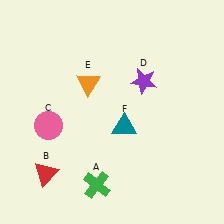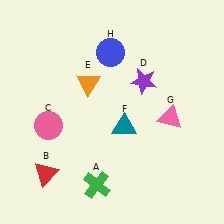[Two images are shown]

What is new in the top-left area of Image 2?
A blue circle (H) was added in the top-left area of Image 2.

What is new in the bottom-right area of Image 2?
A pink triangle (G) was added in the bottom-right area of Image 2.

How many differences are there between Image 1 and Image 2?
There are 2 differences between the two images.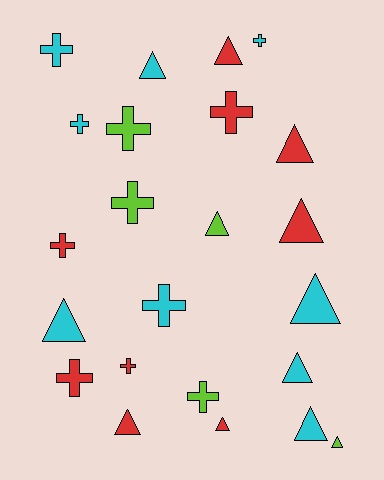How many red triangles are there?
There are 5 red triangles.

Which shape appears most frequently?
Triangle, with 12 objects.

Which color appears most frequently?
Cyan, with 9 objects.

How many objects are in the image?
There are 23 objects.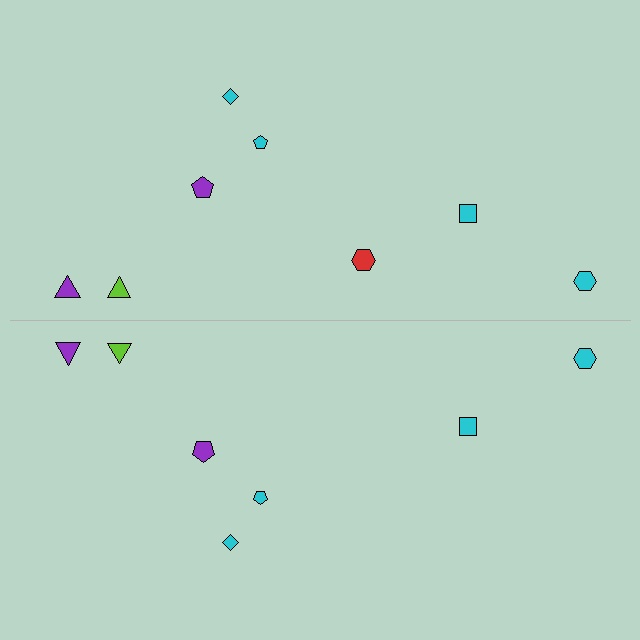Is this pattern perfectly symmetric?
No, the pattern is not perfectly symmetric. A red hexagon is missing from the bottom side.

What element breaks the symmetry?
A red hexagon is missing from the bottom side.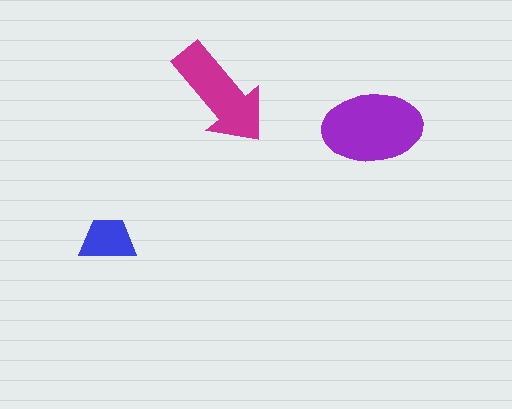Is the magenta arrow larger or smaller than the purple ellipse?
Smaller.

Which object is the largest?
The purple ellipse.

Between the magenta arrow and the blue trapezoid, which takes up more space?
The magenta arrow.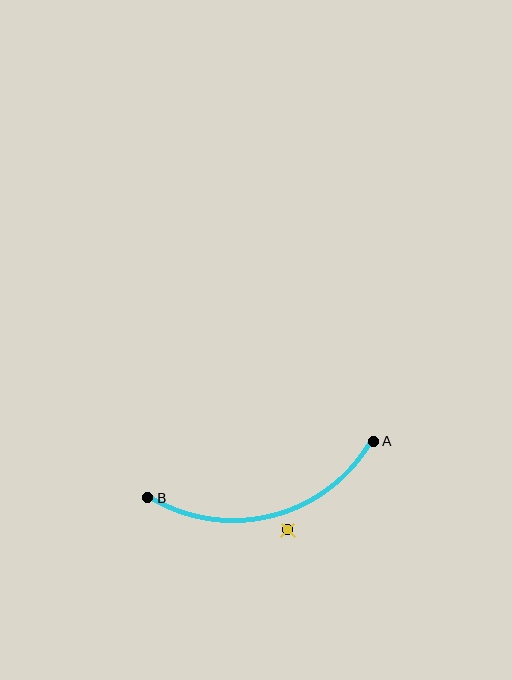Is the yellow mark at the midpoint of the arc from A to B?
No — the yellow mark does not lie on the arc at all. It sits slightly outside the curve.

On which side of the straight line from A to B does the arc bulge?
The arc bulges below the straight line connecting A and B.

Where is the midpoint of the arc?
The arc midpoint is the point on the curve farthest from the straight line joining A and B. It sits below that line.